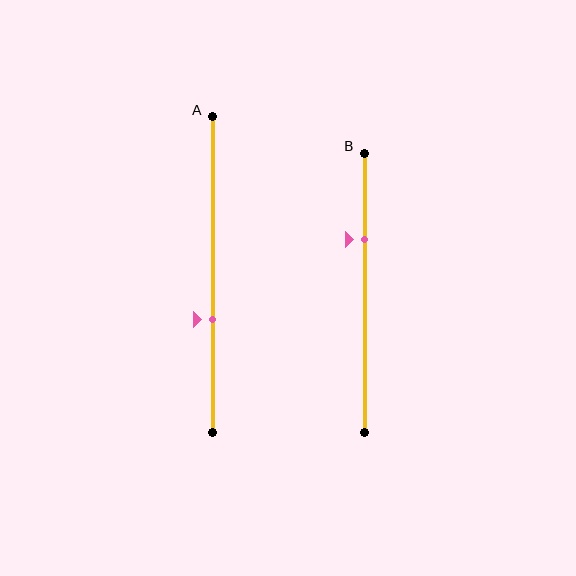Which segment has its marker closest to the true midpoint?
Segment A has its marker closest to the true midpoint.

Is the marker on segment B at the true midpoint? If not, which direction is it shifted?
No, the marker on segment B is shifted upward by about 19% of the segment length.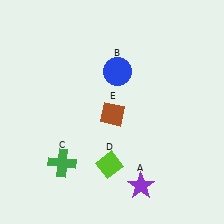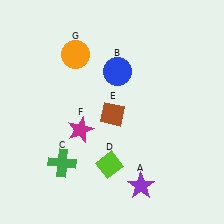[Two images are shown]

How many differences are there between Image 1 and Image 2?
There are 2 differences between the two images.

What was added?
A magenta star (F), an orange circle (G) were added in Image 2.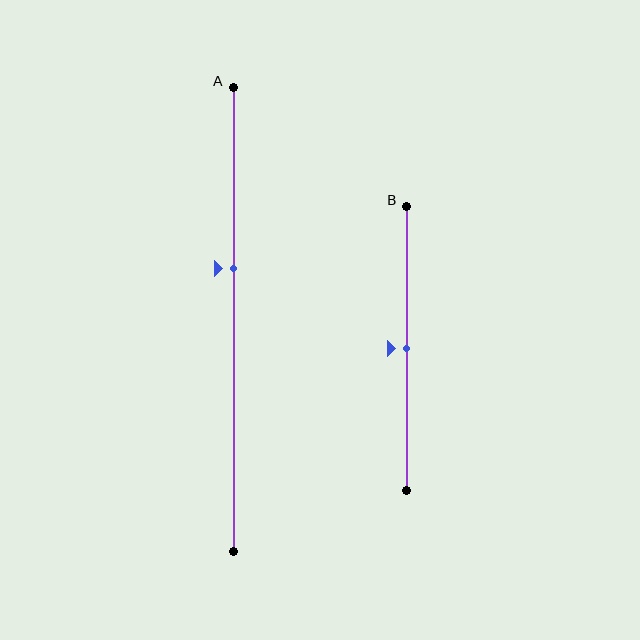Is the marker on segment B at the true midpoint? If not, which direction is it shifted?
Yes, the marker on segment B is at the true midpoint.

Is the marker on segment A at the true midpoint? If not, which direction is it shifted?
No, the marker on segment A is shifted upward by about 11% of the segment length.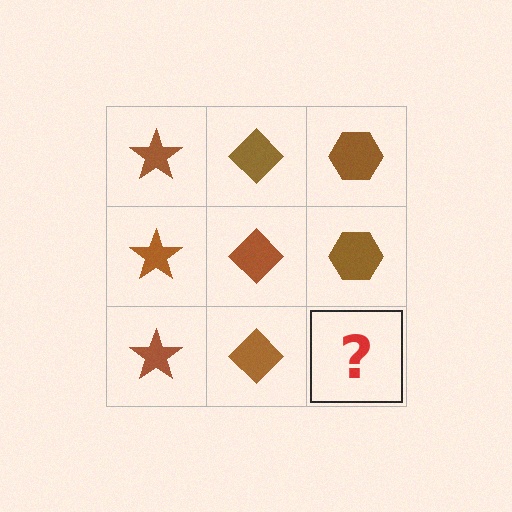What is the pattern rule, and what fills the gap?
The rule is that each column has a consistent shape. The gap should be filled with a brown hexagon.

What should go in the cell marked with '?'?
The missing cell should contain a brown hexagon.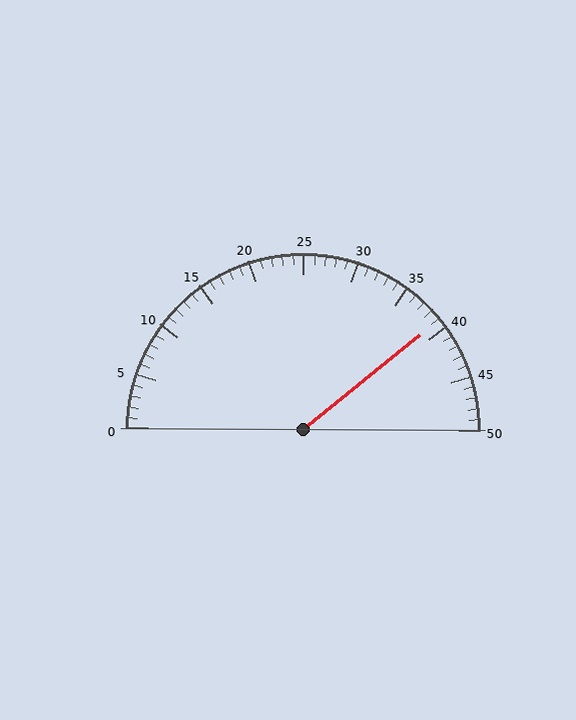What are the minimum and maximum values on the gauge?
The gauge ranges from 0 to 50.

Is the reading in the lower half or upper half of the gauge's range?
The reading is in the upper half of the range (0 to 50).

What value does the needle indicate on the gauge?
The needle indicates approximately 39.